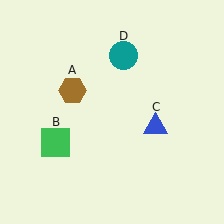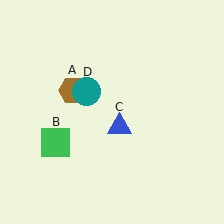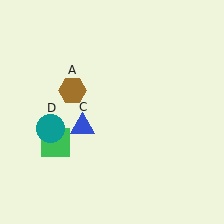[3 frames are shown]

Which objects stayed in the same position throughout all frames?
Brown hexagon (object A) and green square (object B) remained stationary.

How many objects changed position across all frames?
2 objects changed position: blue triangle (object C), teal circle (object D).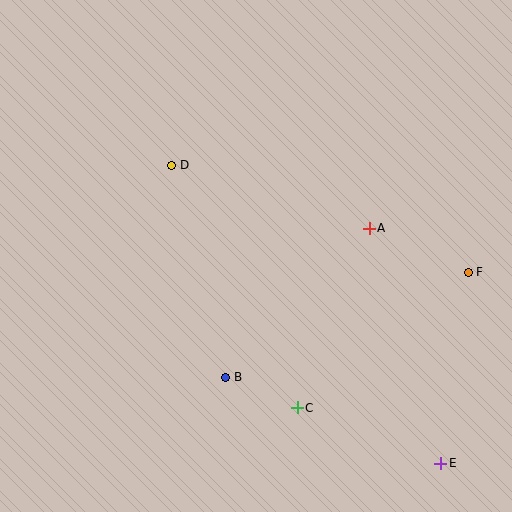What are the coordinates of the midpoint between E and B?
The midpoint between E and B is at (333, 420).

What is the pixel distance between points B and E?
The distance between B and E is 232 pixels.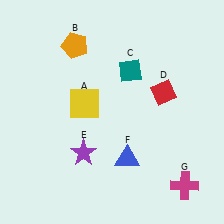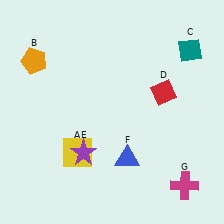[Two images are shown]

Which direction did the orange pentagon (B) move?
The orange pentagon (B) moved left.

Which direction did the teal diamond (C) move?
The teal diamond (C) moved right.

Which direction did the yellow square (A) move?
The yellow square (A) moved down.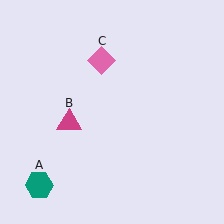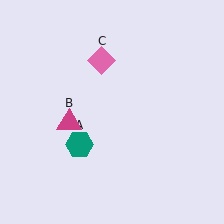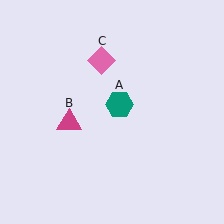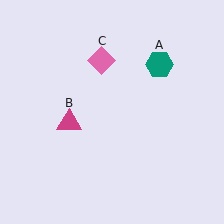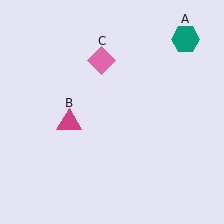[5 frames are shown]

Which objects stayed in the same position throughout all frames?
Magenta triangle (object B) and pink diamond (object C) remained stationary.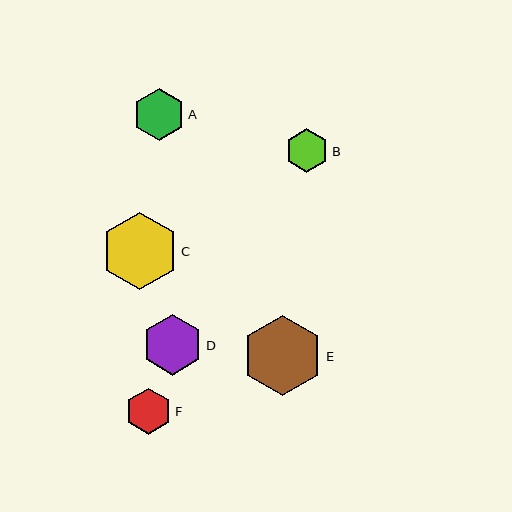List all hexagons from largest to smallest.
From largest to smallest: E, C, D, A, F, B.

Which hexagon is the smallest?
Hexagon B is the smallest with a size of approximately 44 pixels.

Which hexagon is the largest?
Hexagon E is the largest with a size of approximately 81 pixels.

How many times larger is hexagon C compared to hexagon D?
Hexagon C is approximately 1.3 times the size of hexagon D.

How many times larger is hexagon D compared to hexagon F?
Hexagon D is approximately 1.3 times the size of hexagon F.